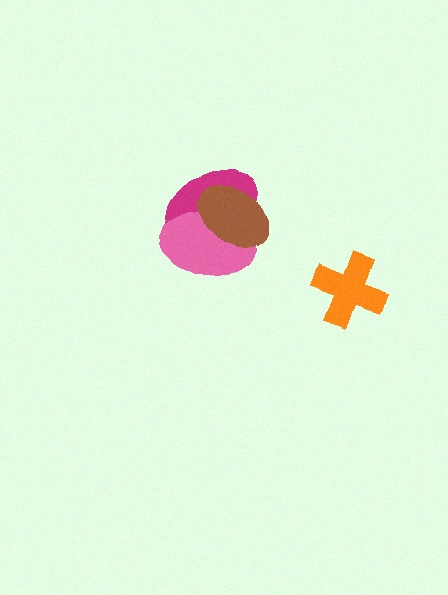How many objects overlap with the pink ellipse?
2 objects overlap with the pink ellipse.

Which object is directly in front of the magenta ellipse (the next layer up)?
The pink ellipse is directly in front of the magenta ellipse.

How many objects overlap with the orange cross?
0 objects overlap with the orange cross.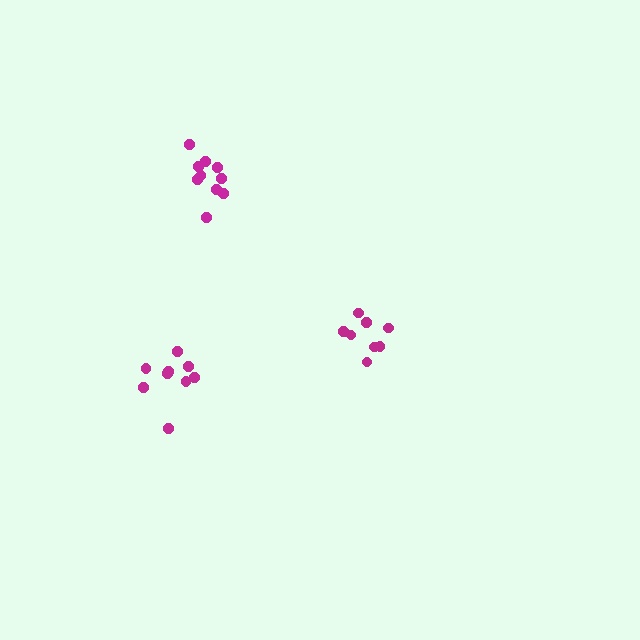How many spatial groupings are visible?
There are 3 spatial groupings.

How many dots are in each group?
Group 1: 8 dots, Group 2: 10 dots, Group 3: 9 dots (27 total).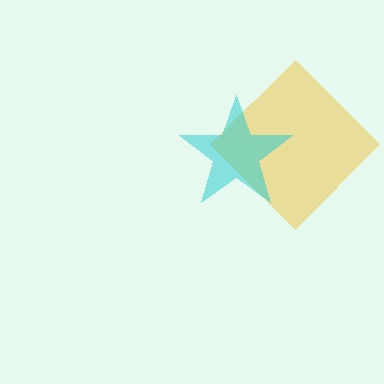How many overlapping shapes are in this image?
There are 2 overlapping shapes in the image.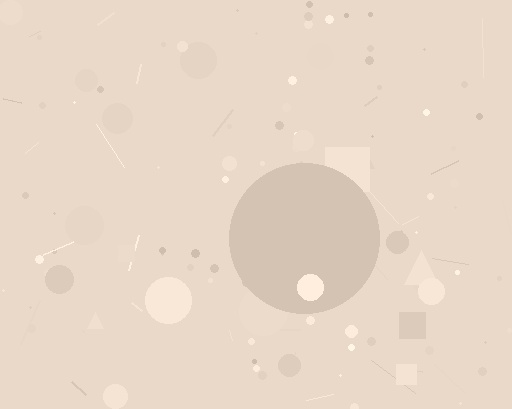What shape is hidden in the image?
A circle is hidden in the image.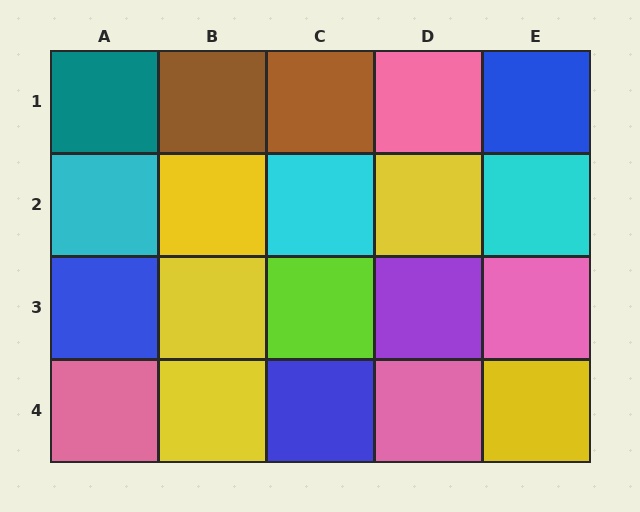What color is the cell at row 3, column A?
Blue.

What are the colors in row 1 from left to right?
Teal, brown, brown, pink, blue.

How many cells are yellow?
5 cells are yellow.